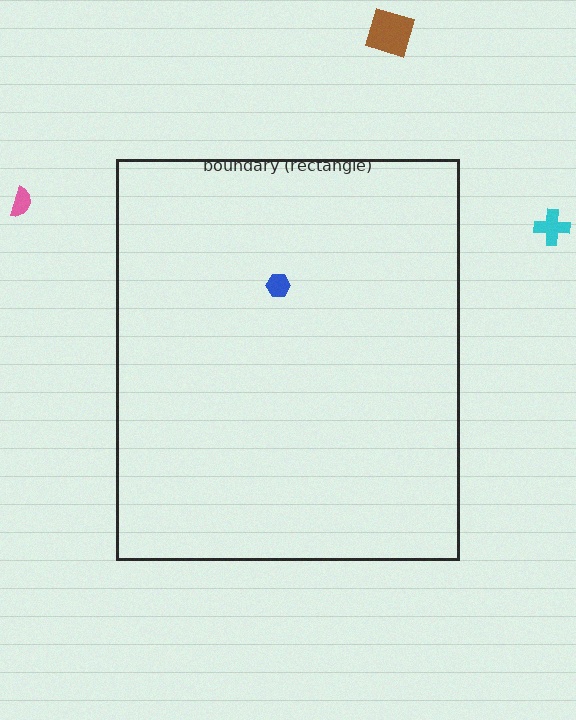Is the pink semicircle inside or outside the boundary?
Outside.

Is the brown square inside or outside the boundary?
Outside.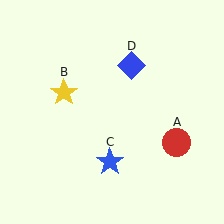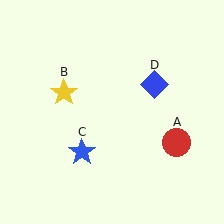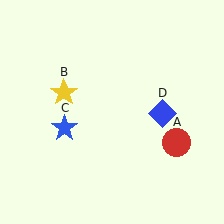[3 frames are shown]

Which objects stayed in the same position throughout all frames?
Red circle (object A) and yellow star (object B) remained stationary.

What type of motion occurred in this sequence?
The blue star (object C), blue diamond (object D) rotated clockwise around the center of the scene.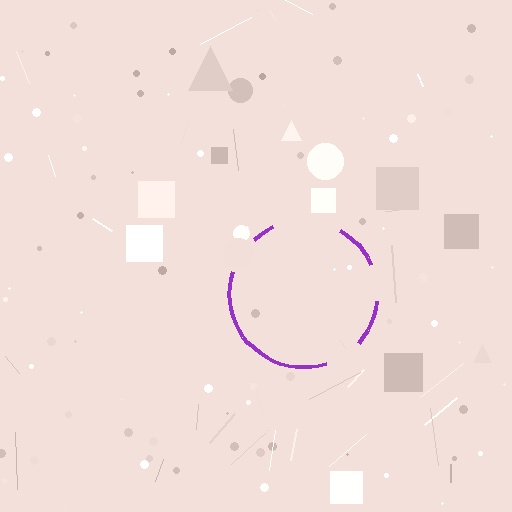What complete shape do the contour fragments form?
The contour fragments form a circle.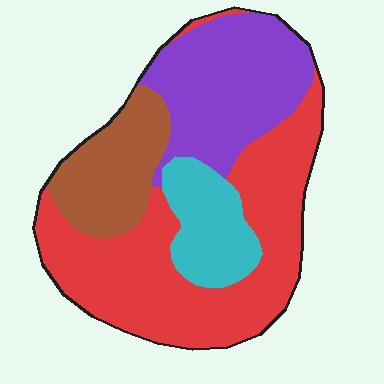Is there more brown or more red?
Red.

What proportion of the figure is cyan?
Cyan covers around 15% of the figure.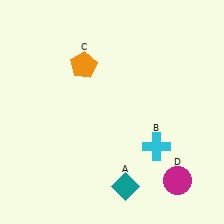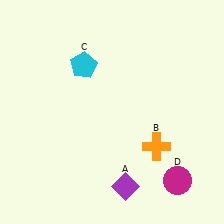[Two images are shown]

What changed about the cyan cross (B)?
In Image 1, B is cyan. In Image 2, it changed to orange.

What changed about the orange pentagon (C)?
In Image 1, C is orange. In Image 2, it changed to cyan.